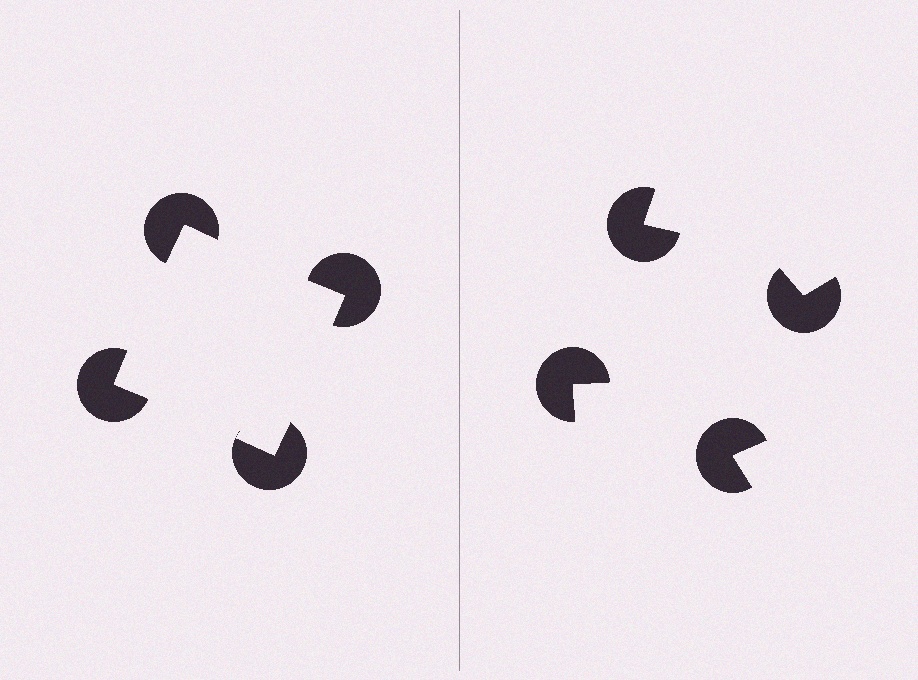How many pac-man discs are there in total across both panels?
8 — 4 on each side.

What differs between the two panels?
The pac-man discs are positioned identically on both sides; only the wedge orientations differ. On the left they align to a square; on the right they are misaligned.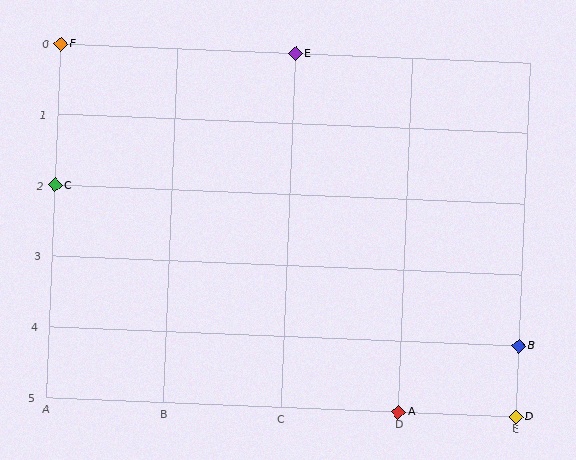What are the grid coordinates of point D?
Point D is at grid coordinates (E, 5).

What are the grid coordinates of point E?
Point E is at grid coordinates (C, 0).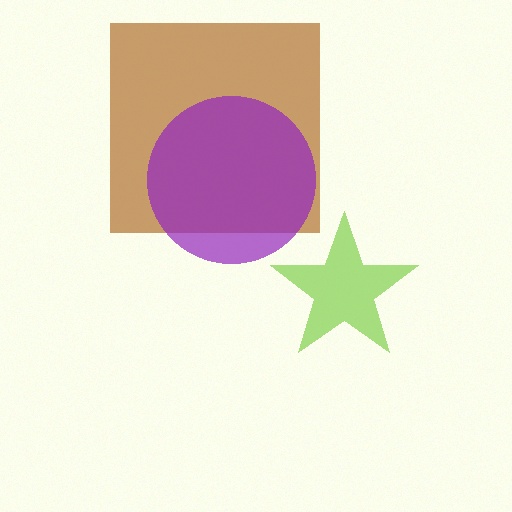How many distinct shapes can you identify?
There are 3 distinct shapes: a lime star, a brown square, a purple circle.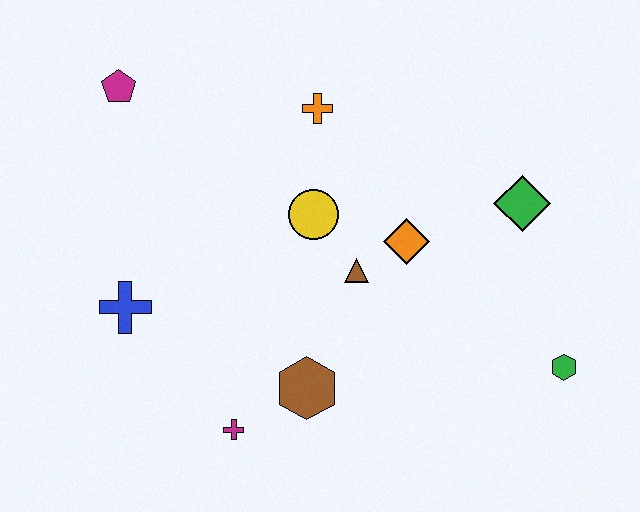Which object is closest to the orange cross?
The yellow circle is closest to the orange cross.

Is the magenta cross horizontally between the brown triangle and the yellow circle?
No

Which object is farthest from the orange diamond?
The magenta pentagon is farthest from the orange diamond.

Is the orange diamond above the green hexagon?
Yes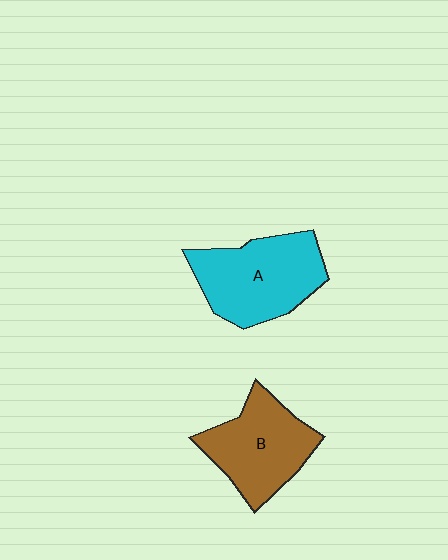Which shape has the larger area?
Shape A (cyan).